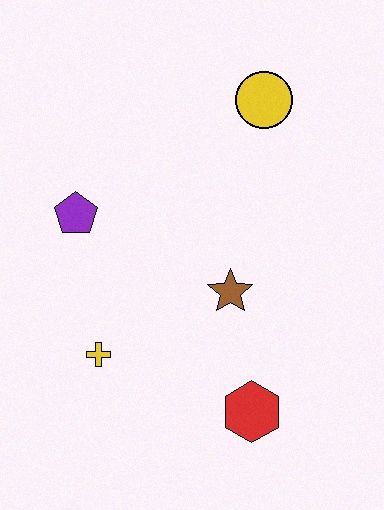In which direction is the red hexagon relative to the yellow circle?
The red hexagon is below the yellow circle.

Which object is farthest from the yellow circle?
The red hexagon is farthest from the yellow circle.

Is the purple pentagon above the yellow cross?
Yes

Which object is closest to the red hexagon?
The brown star is closest to the red hexagon.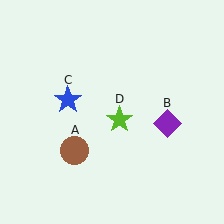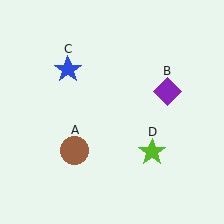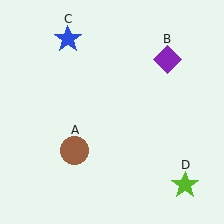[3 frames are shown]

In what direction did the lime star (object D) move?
The lime star (object D) moved down and to the right.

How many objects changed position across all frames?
3 objects changed position: purple diamond (object B), blue star (object C), lime star (object D).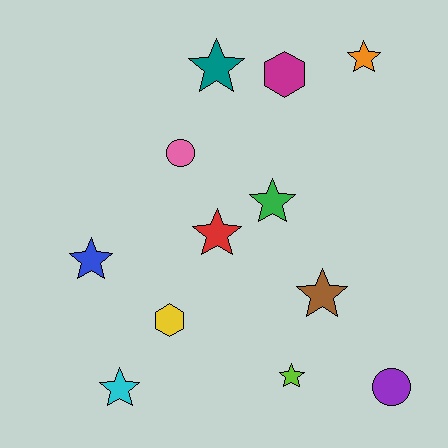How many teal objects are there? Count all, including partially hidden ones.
There is 1 teal object.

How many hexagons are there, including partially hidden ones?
There are 2 hexagons.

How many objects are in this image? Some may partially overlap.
There are 12 objects.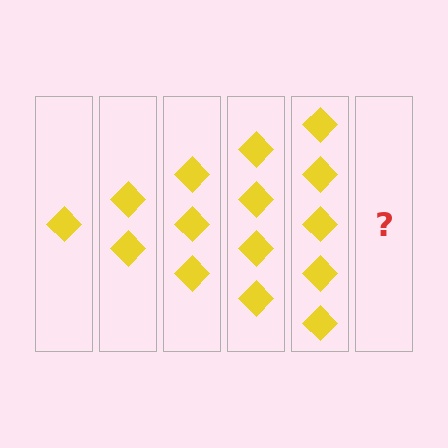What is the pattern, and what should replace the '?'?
The pattern is that each step adds one more diamond. The '?' should be 6 diamonds.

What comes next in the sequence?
The next element should be 6 diamonds.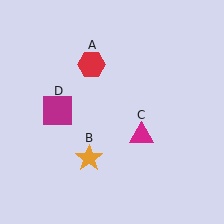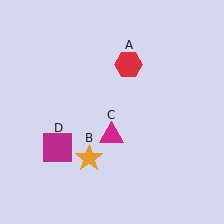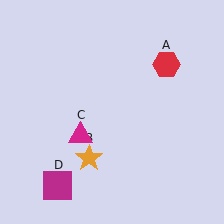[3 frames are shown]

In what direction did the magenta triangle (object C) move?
The magenta triangle (object C) moved left.